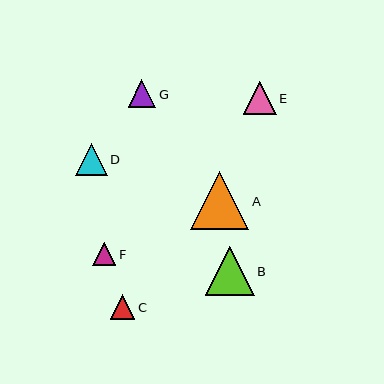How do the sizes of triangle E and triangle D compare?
Triangle E and triangle D are approximately the same size.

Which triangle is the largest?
Triangle A is the largest with a size of approximately 58 pixels.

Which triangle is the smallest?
Triangle F is the smallest with a size of approximately 23 pixels.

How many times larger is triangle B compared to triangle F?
Triangle B is approximately 2.1 times the size of triangle F.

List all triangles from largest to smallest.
From largest to smallest: A, B, E, D, G, C, F.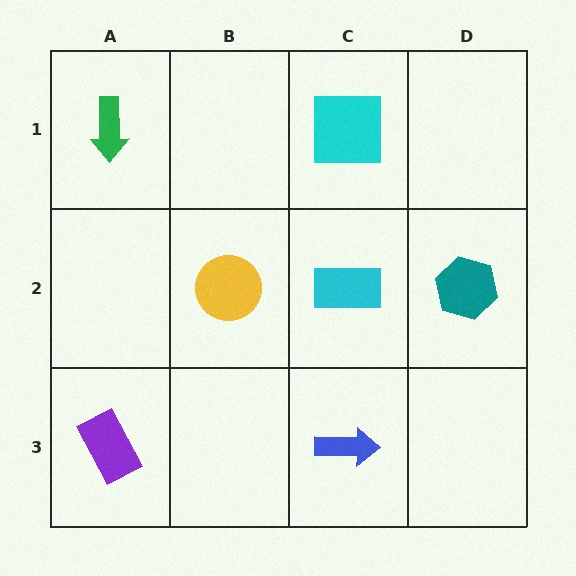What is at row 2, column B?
A yellow circle.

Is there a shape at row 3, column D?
No, that cell is empty.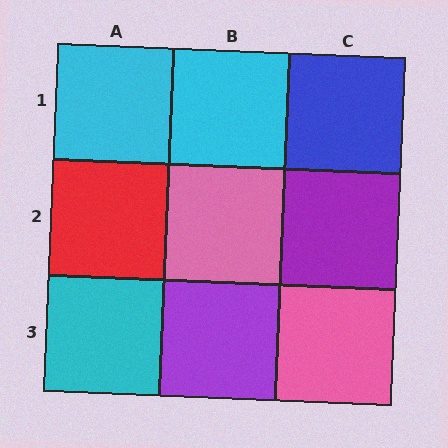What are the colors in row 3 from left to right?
Cyan, purple, pink.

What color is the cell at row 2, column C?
Purple.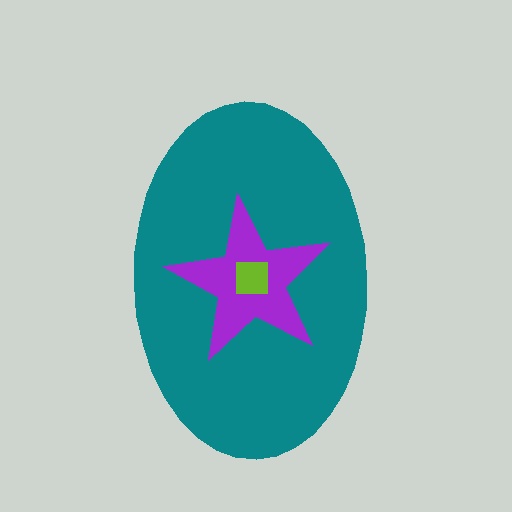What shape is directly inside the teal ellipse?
The purple star.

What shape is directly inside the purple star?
The lime square.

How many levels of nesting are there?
3.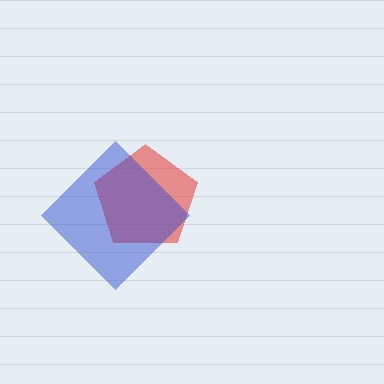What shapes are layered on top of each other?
The layered shapes are: a red pentagon, a blue diamond.